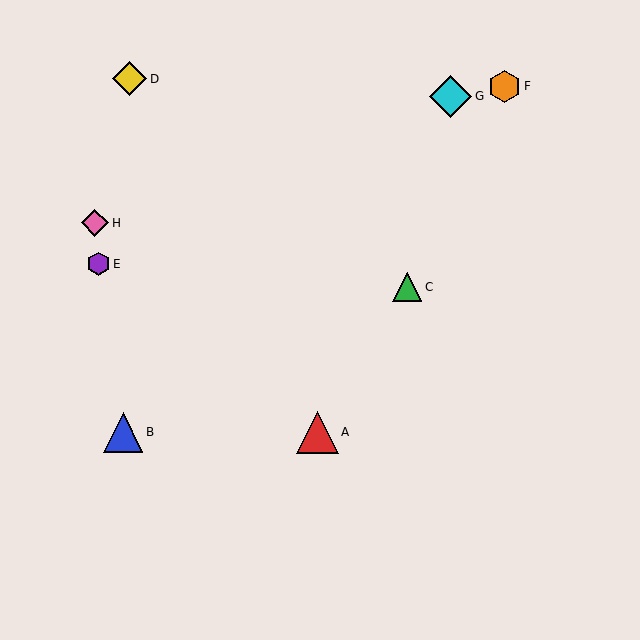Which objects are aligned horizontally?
Objects A, B are aligned horizontally.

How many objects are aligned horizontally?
2 objects (A, B) are aligned horizontally.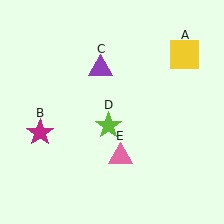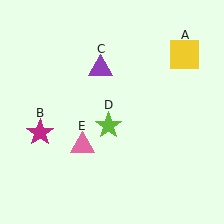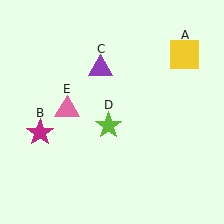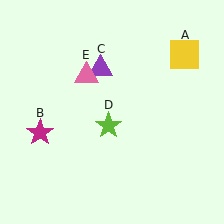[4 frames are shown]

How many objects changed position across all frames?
1 object changed position: pink triangle (object E).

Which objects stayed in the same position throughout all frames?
Yellow square (object A) and magenta star (object B) and purple triangle (object C) and lime star (object D) remained stationary.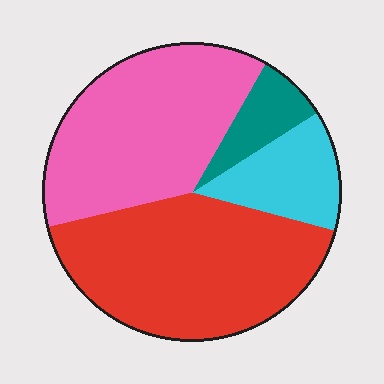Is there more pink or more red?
Red.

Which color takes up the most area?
Red, at roughly 40%.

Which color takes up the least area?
Teal, at roughly 10%.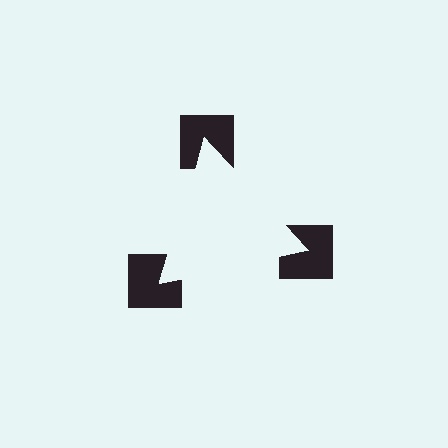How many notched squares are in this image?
There are 3 — one at each vertex of the illusory triangle.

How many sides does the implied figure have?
3 sides.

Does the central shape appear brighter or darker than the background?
It typically appears slightly brighter than the background, even though no actual brightness change is drawn.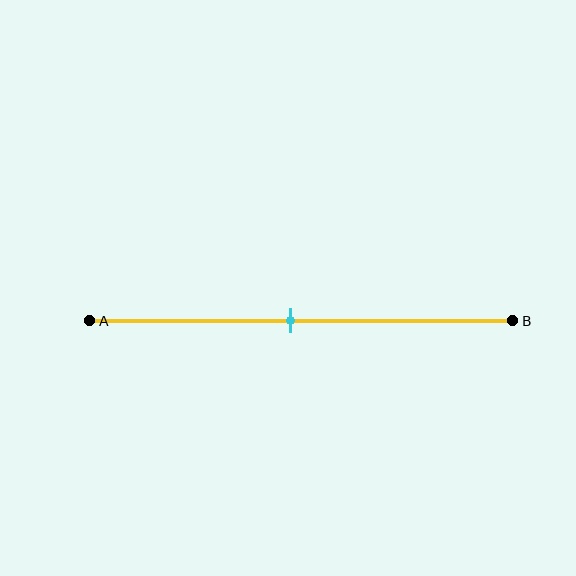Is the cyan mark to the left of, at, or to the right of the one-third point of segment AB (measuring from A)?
The cyan mark is to the right of the one-third point of segment AB.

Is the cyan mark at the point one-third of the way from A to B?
No, the mark is at about 45% from A, not at the 33% one-third point.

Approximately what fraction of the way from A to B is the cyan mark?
The cyan mark is approximately 45% of the way from A to B.